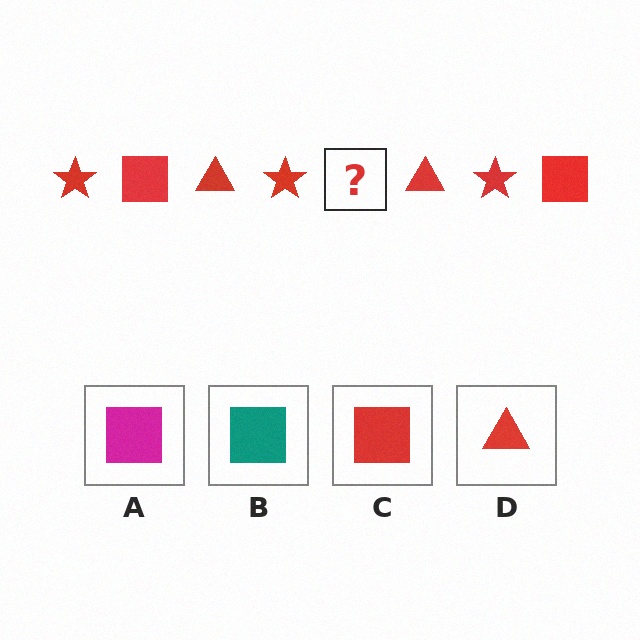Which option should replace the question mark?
Option C.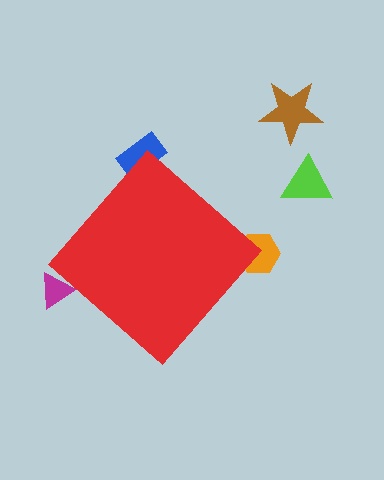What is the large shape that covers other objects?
A red diamond.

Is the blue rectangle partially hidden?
Yes, the blue rectangle is partially hidden behind the red diamond.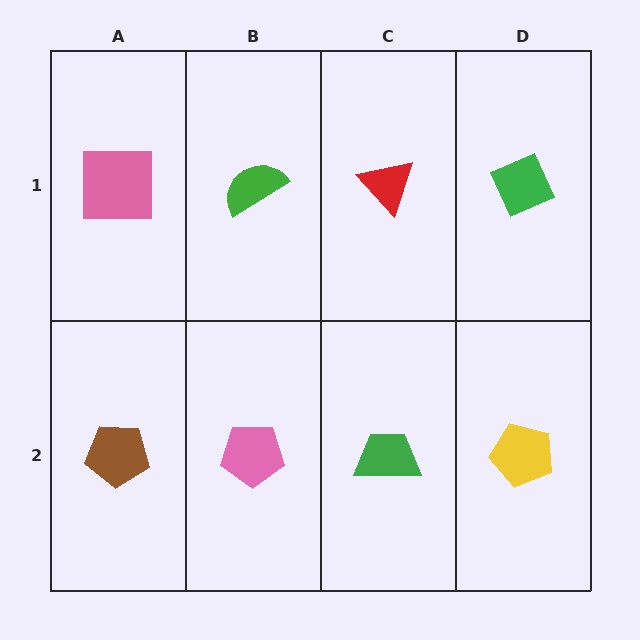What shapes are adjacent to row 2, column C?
A red triangle (row 1, column C), a pink pentagon (row 2, column B), a yellow pentagon (row 2, column D).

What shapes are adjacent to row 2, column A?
A pink square (row 1, column A), a pink pentagon (row 2, column B).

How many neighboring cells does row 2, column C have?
3.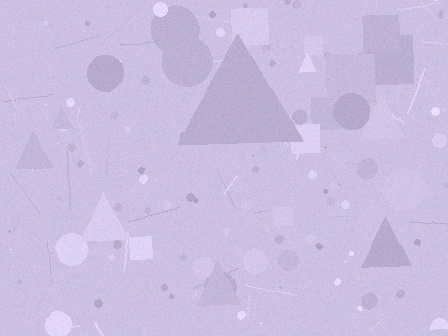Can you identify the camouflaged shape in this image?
The camouflaged shape is a triangle.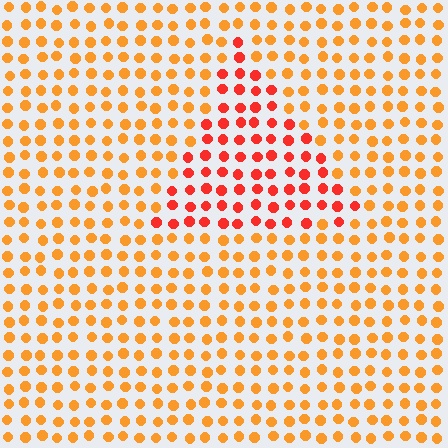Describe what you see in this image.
The image is filled with small orange elements in a uniform arrangement. A triangle-shaped region is visible where the elements are tinted to a slightly different hue, forming a subtle color boundary.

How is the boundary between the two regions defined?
The boundary is defined purely by a slight shift in hue (about 31 degrees). Spacing, size, and orientation are identical on both sides.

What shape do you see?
I see a triangle.